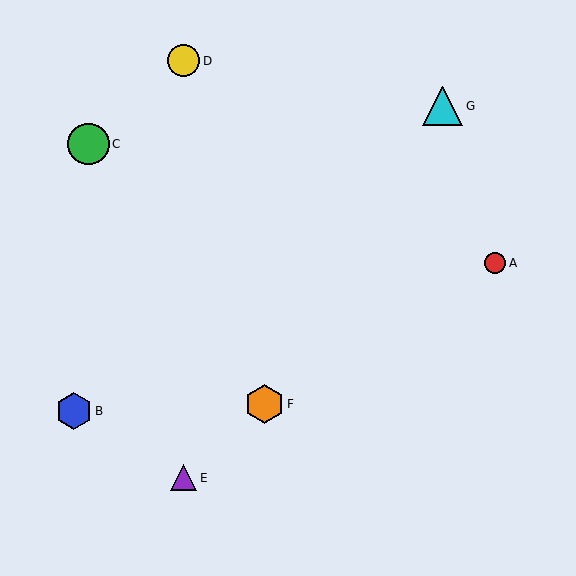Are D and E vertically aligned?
Yes, both are at x≈184.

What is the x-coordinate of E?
Object E is at x≈184.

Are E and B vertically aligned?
No, E is at x≈184 and B is at x≈74.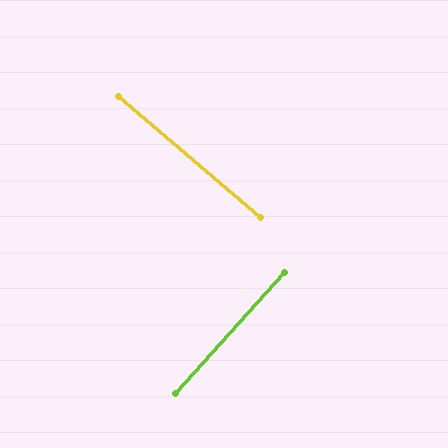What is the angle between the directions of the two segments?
Approximately 88 degrees.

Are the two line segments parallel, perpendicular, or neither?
Perpendicular — they meet at approximately 88°.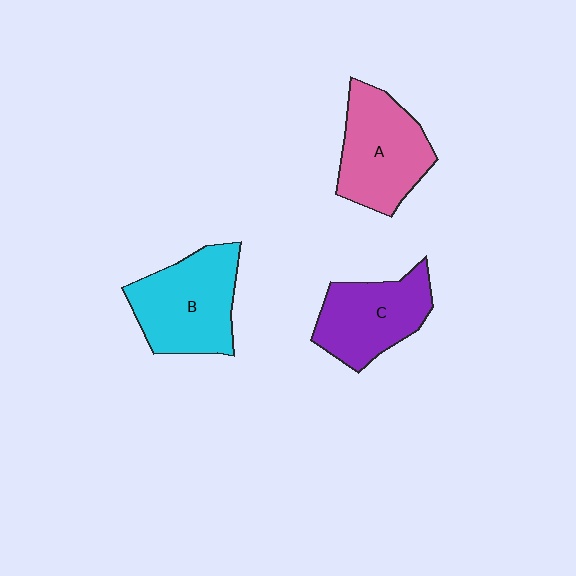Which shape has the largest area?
Shape B (cyan).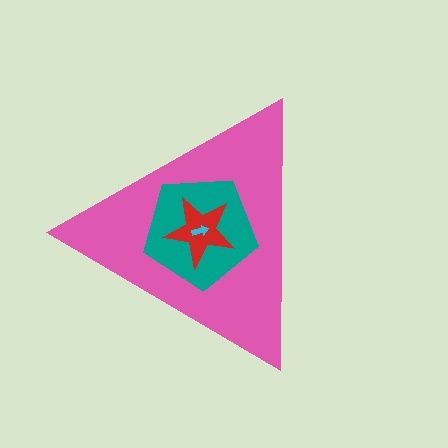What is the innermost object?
The cyan arrow.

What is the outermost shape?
The pink triangle.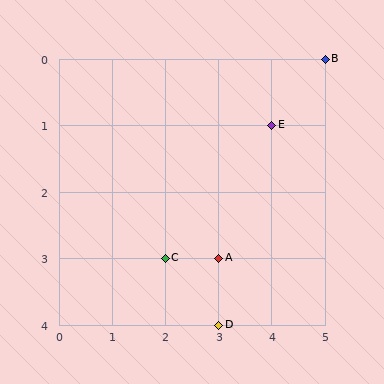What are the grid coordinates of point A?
Point A is at grid coordinates (3, 3).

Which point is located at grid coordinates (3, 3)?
Point A is at (3, 3).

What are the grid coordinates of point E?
Point E is at grid coordinates (4, 1).